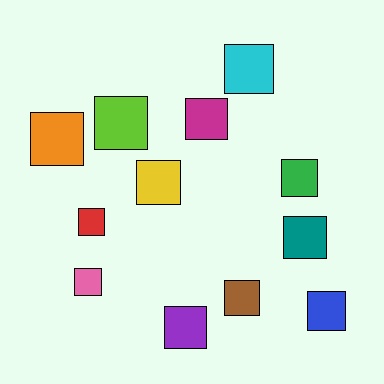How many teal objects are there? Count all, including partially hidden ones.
There is 1 teal object.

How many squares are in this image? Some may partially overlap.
There are 12 squares.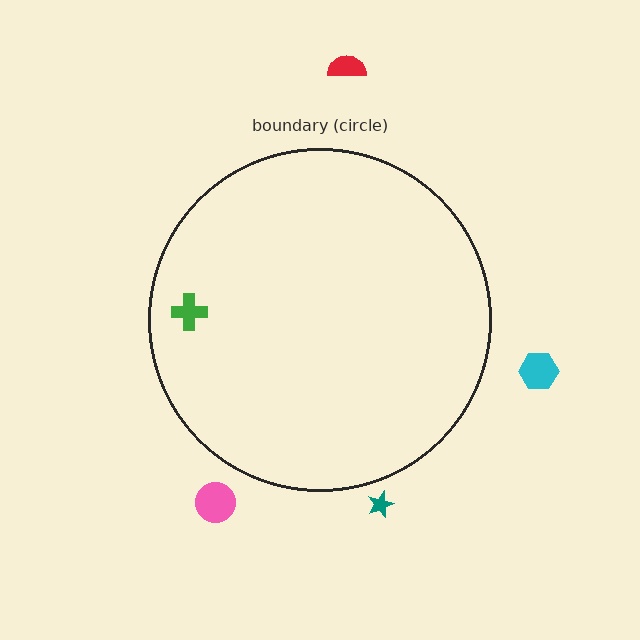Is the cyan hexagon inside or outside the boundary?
Outside.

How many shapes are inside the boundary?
1 inside, 4 outside.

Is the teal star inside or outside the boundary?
Outside.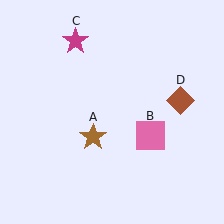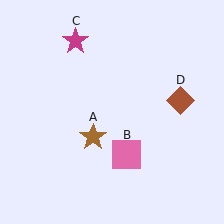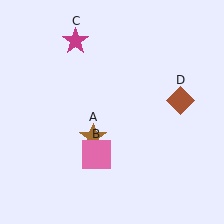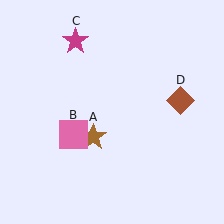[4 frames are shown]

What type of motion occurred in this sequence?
The pink square (object B) rotated clockwise around the center of the scene.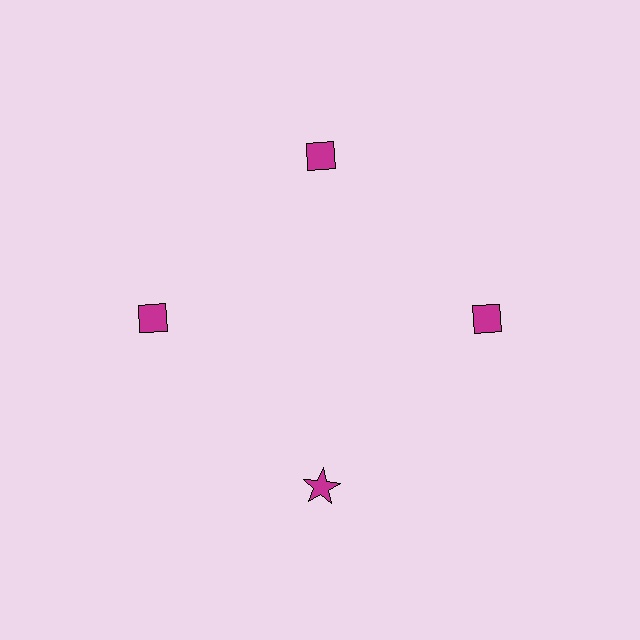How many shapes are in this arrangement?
There are 4 shapes arranged in a ring pattern.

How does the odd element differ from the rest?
It has a different shape: star instead of diamond.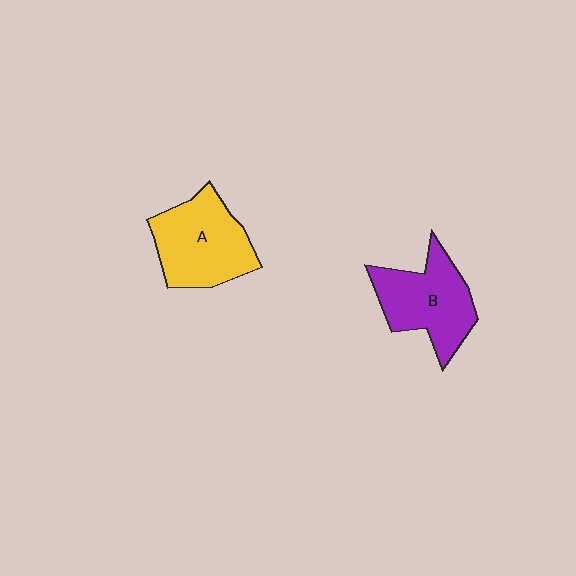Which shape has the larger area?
Shape A (yellow).